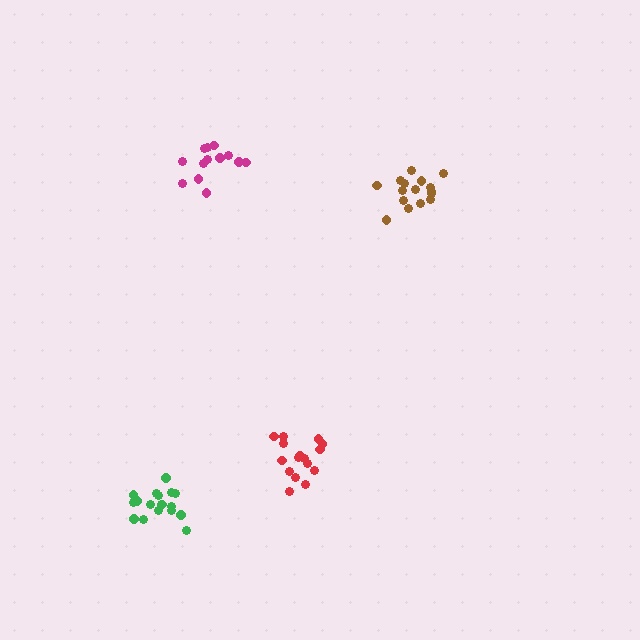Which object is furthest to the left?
The green cluster is leftmost.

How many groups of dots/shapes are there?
There are 4 groups.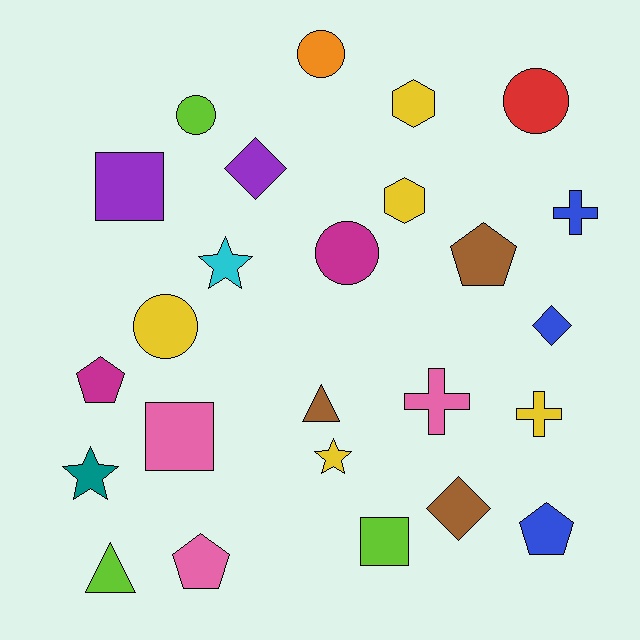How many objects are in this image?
There are 25 objects.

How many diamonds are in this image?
There are 3 diamonds.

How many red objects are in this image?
There is 1 red object.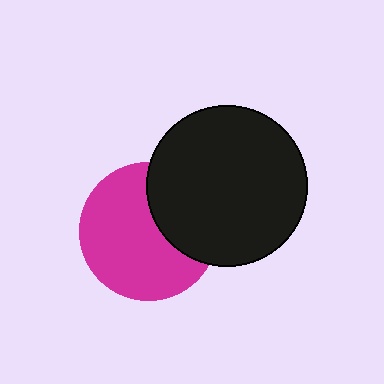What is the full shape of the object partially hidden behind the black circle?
The partially hidden object is a magenta circle.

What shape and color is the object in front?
The object in front is a black circle.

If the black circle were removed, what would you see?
You would see the complete magenta circle.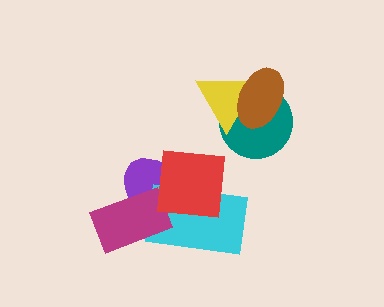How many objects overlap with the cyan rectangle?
3 objects overlap with the cyan rectangle.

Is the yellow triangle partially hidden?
Yes, it is partially covered by another shape.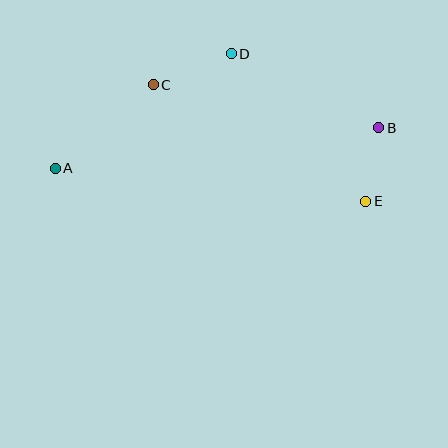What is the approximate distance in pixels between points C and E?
The distance between C and E is approximately 242 pixels.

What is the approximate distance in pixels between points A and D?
The distance between A and D is approximately 210 pixels.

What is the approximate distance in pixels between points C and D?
The distance between C and D is approximately 84 pixels.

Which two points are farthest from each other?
Points A and B are farthest from each other.